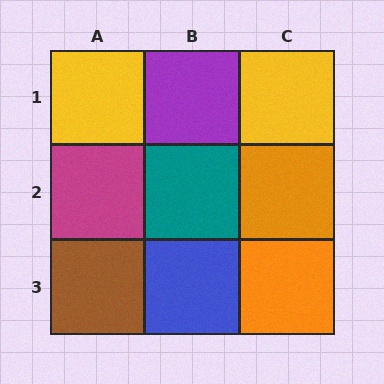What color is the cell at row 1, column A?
Yellow.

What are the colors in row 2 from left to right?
Magenta, teal, orange.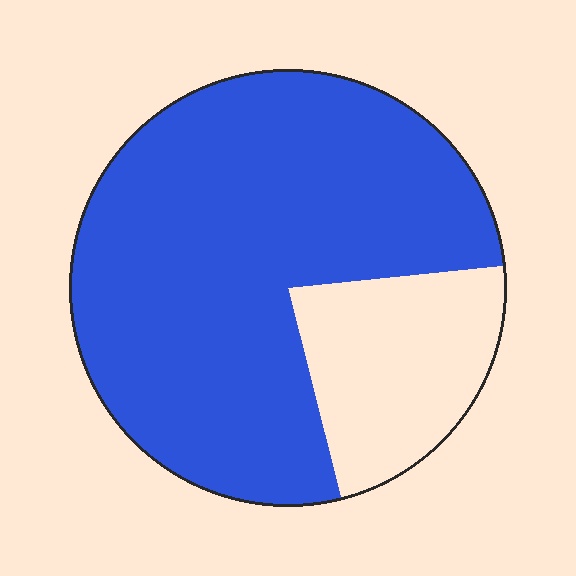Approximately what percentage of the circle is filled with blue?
Approximately 75%.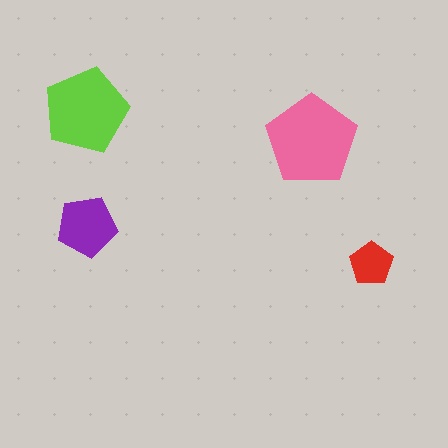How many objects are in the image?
There are 4 objects in the image.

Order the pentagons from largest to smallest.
the pink one, the lime one, the purple one, the red one.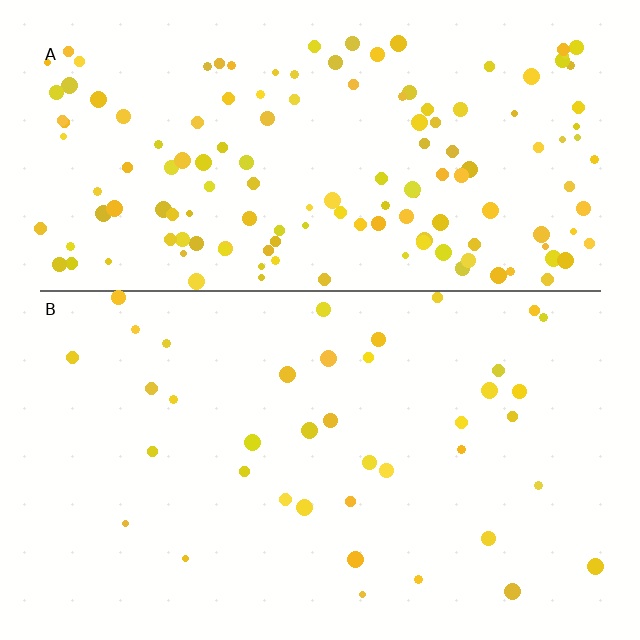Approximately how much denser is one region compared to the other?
Approximately 3.8× — region A over region B.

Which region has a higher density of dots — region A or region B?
A (the top).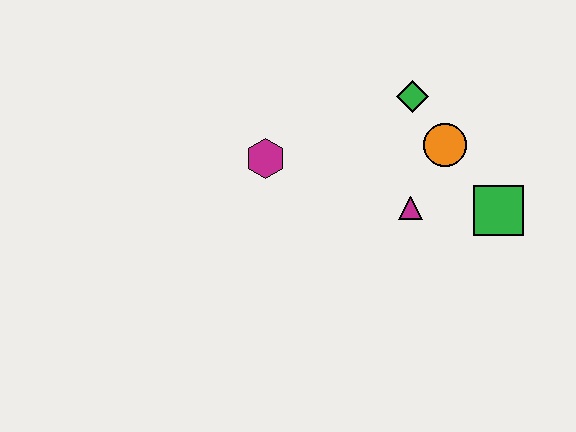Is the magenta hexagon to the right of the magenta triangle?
No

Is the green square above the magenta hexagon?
No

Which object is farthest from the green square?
The magenta hexagon is farthest from the green square.